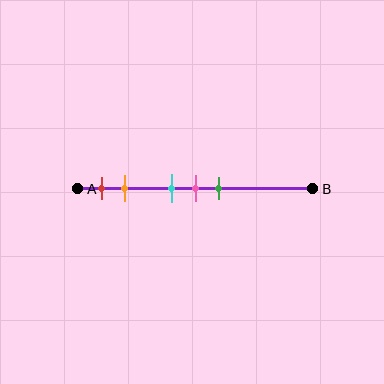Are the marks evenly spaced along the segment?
No, the marks are not evenly spaced.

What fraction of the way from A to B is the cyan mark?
The cyan mark is approximately 40% (0.4) of the way from A to B.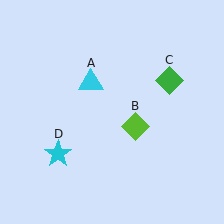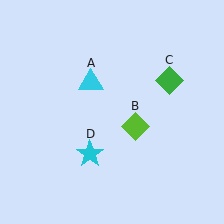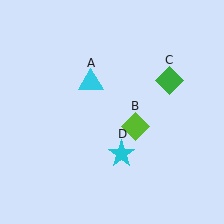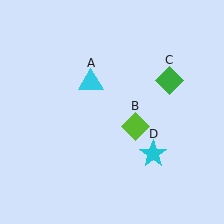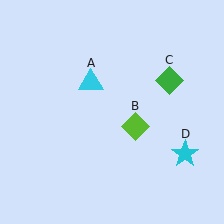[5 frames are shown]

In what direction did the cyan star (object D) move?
The cyan star (object D) moved right.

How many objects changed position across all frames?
1 object changed position: cyan star (object D).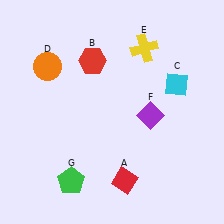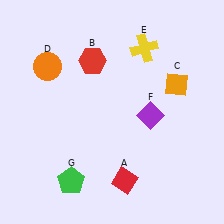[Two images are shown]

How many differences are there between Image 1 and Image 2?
There is 1 difference between the two images.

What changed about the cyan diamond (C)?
In Image 1, C is cyan. In Image 2, it changed to orange.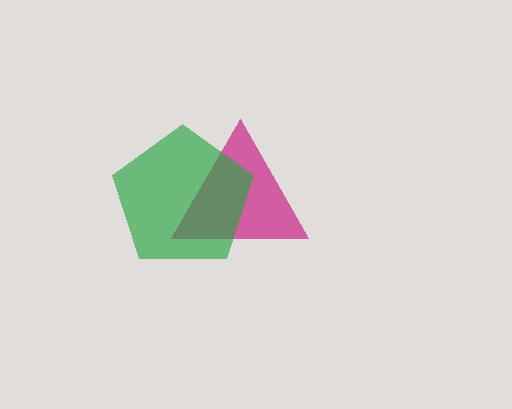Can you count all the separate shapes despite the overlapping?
Yes, there are 2 separate shapes.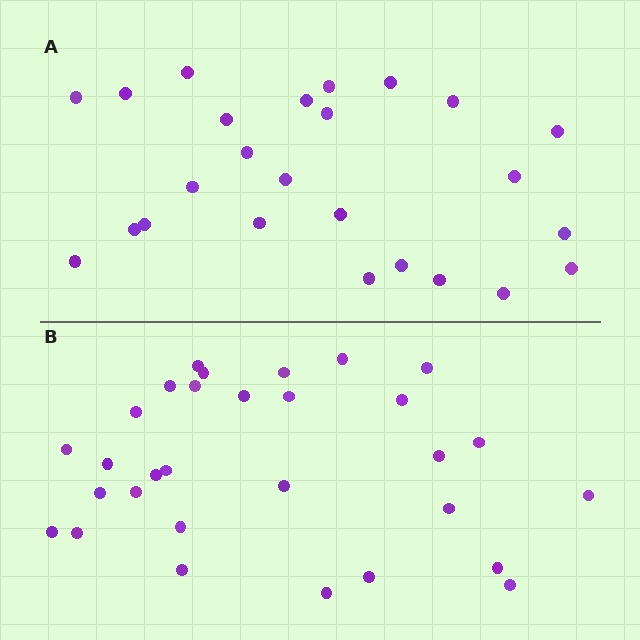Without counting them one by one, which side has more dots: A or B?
Region B (the bottom region) has more dots.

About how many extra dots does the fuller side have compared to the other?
Region B has about 5 more dots than region A.